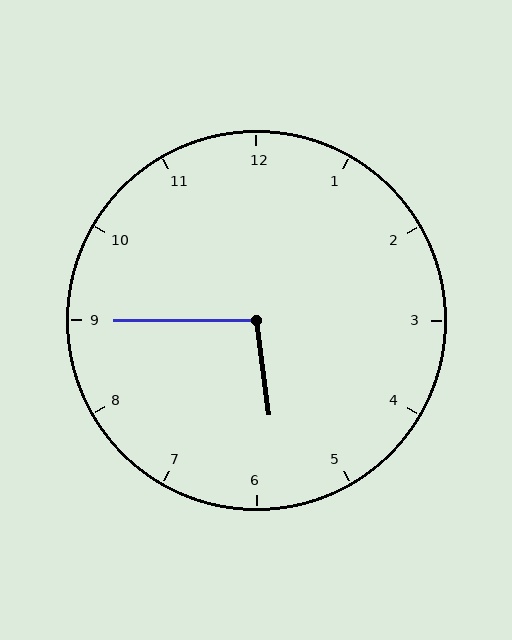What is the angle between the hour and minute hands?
Approximately 98 degrees.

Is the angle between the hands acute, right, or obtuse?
It is obtuse.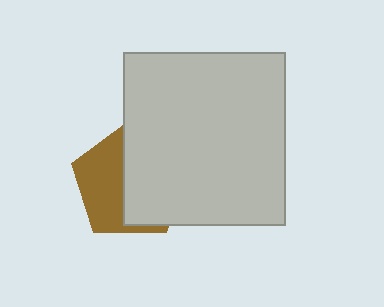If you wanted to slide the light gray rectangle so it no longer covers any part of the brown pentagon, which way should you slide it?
Slide it right — that is the most direct way to separate the two shapes.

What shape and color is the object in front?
The object in front is a light gray rectangle.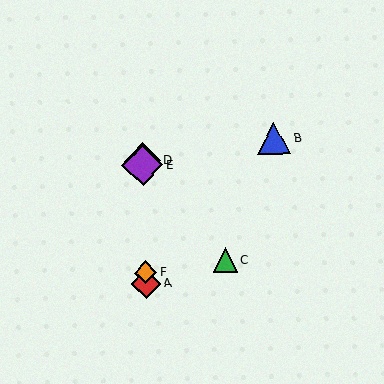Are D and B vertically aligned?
No, D is at x≈143 and B is at x≈274.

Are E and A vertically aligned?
Yes, both are at x≈143.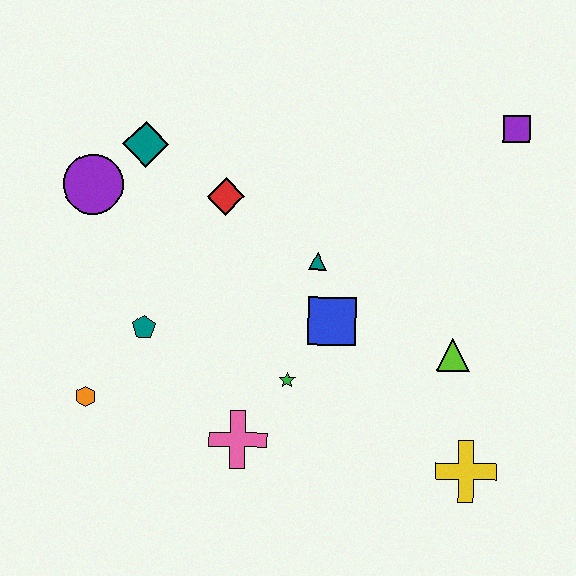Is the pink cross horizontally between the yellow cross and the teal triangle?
No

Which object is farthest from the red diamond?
The yellow cross is farthest from the red diamond.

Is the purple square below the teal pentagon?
No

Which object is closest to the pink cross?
The green star is closest to the pink cross.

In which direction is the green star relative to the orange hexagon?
The green star is to the right of the orange hexagon.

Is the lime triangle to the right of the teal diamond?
Yes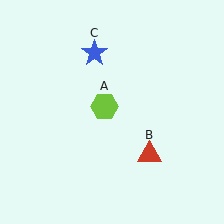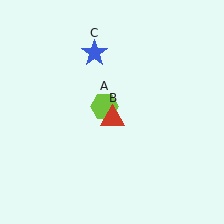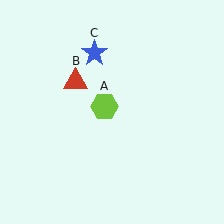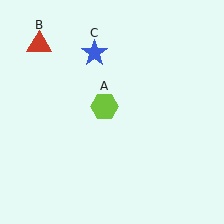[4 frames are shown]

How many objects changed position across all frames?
1 object changed position: red triangle (object B).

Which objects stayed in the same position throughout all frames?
Lime hexagon (object A) and blue star (object C) remained stationary.